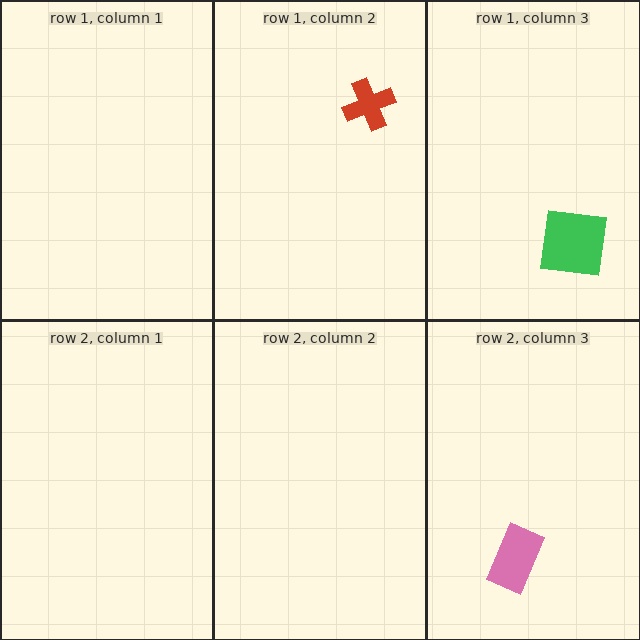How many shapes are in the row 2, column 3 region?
1.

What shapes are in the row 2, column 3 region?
The pink rectangle.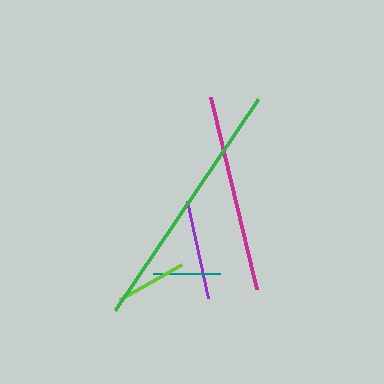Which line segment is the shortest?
The teal line is the shortest at approximately 67 pixels.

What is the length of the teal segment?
The teal segment is approximately 67 pixels long.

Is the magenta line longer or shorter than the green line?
The green line is longer than the magenta line.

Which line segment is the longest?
The green line is the longest at approximately 255 pixels.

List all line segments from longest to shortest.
From longest to shortest: green, magenta, purple, lime, teal.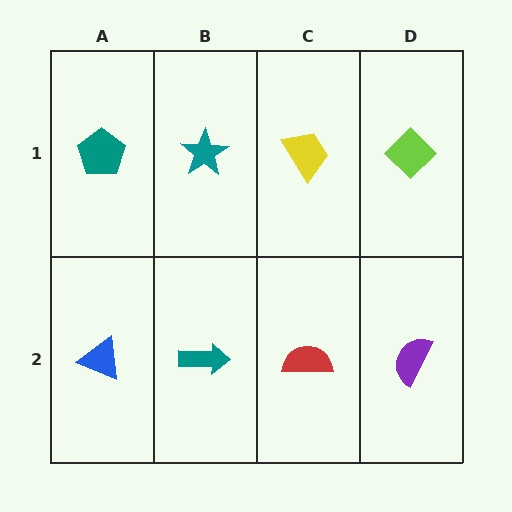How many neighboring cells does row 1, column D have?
2.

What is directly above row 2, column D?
A lime diamond.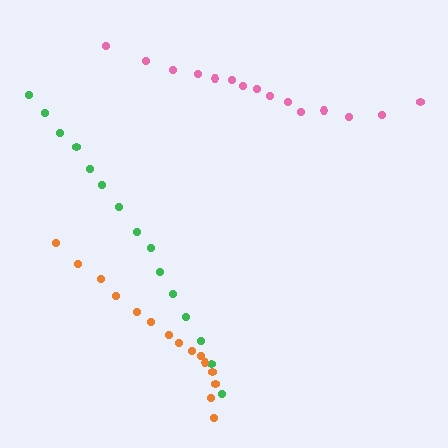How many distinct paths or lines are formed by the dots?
There are 3 distinct paths.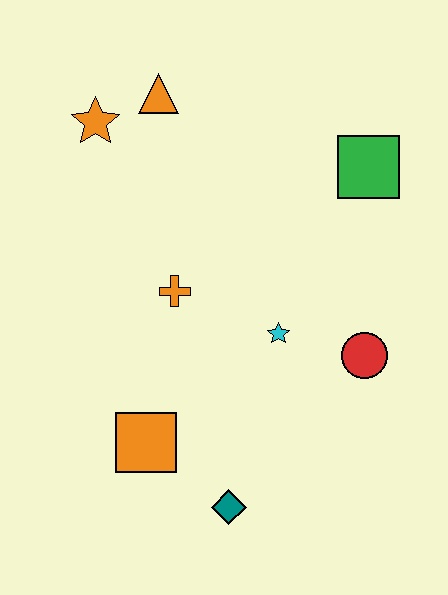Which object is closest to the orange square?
The teal diamond is closest to the orange square.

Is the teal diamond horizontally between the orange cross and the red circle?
Yes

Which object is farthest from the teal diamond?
The orange triangle is farthest from the teal diamond.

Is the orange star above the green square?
Yes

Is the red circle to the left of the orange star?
No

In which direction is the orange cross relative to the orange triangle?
The orange cross is below the orange triangle.